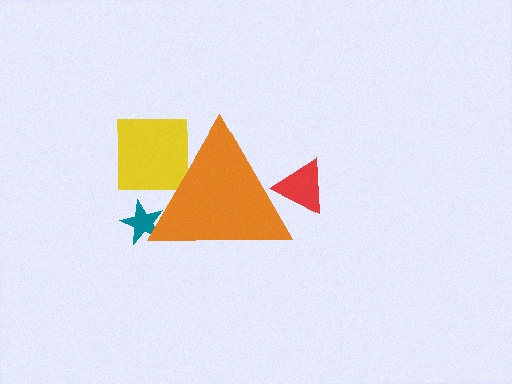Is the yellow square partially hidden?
Yes, the yellow square is partially hidden behind the orange triangle.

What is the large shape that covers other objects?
An orange triangle.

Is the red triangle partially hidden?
Yes, the red triangle is partially hidden behind the orange triangle.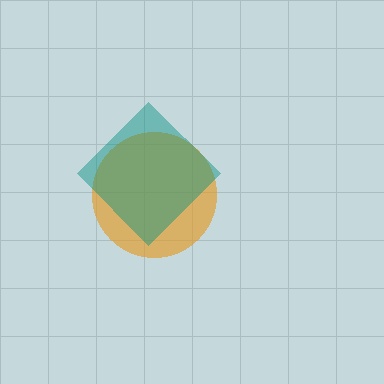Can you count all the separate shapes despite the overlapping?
Yes, there are 2 separate shapes.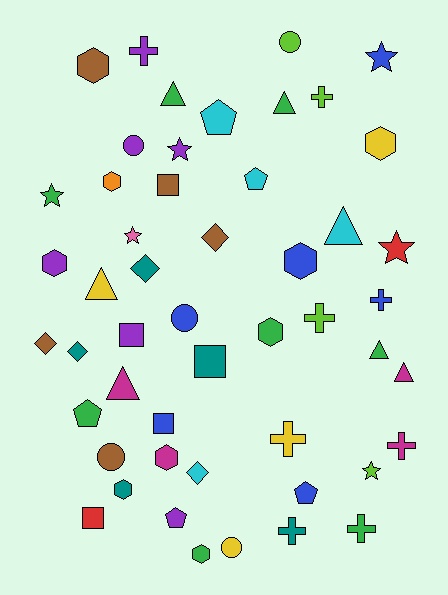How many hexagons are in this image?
There are 9 hexagons.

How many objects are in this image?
There are 50 objects.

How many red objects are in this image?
There are 2 red objects.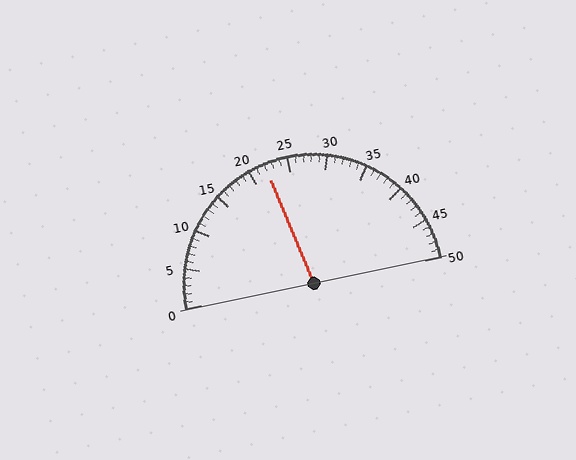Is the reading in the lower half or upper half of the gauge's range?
The reading is in the lower half of the range (0 to 50).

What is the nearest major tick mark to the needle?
The nearest major tick mark is 20.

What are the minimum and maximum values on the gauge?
The gauge ranges from 0 to 50.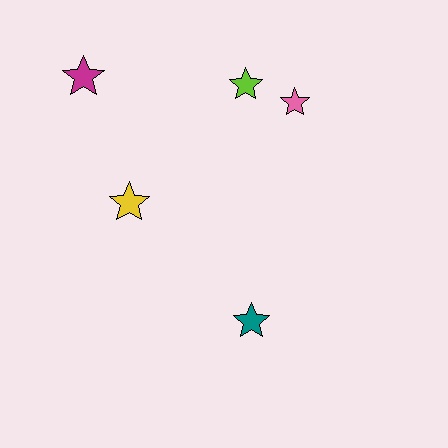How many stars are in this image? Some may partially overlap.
There are 5 stars.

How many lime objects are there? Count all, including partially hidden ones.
There is 1 lime object.